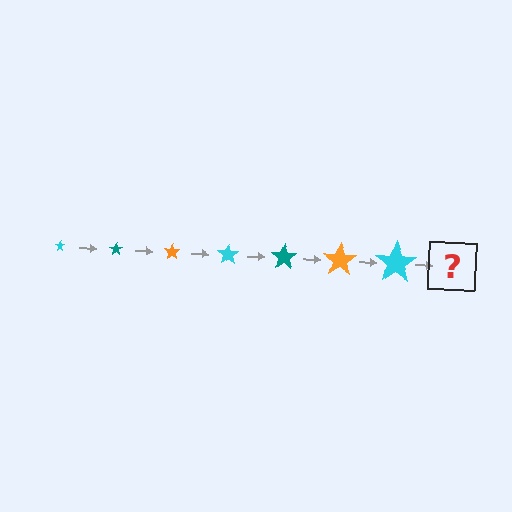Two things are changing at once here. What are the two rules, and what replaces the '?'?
The two rules are that the star grows larger each step and the color cycles through cyan, teal, and orange. The '?' should be a teal star, larger than the previous one.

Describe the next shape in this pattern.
It should be a teal star, larger than the previous one.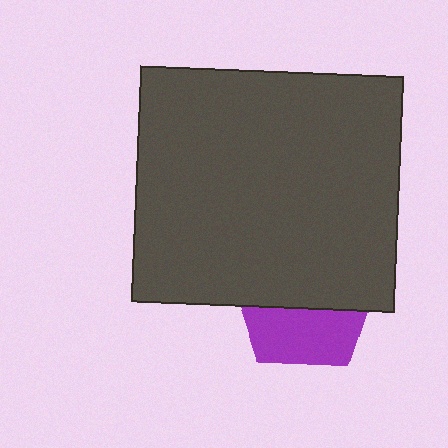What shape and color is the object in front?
The object in front is a dark gray rectangle.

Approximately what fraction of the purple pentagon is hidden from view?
Roughly 57% of the purple pentagon is hidden behind the dark gray rectangle.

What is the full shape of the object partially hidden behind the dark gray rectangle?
The partially hidden object is a purple pentagon.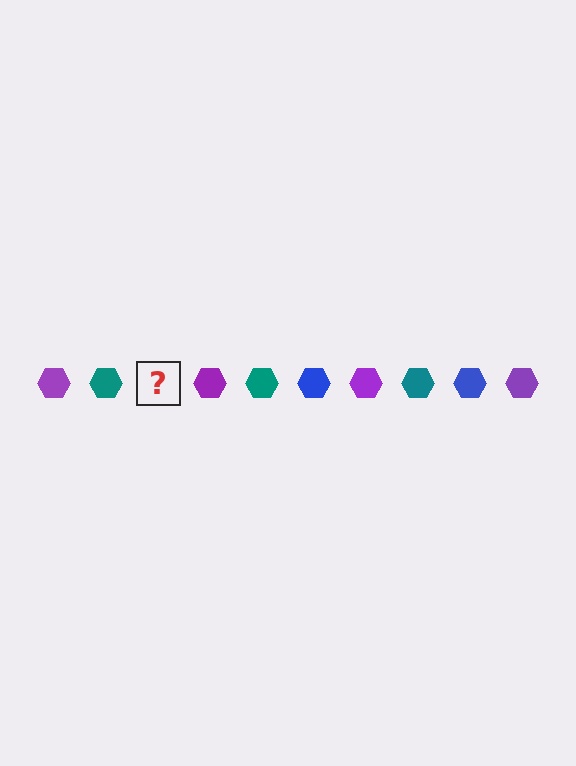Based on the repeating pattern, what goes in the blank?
The blank should be a blue hexagon.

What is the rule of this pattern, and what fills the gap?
The rule is that the pattern cycles through purple, teal, blue hexagons. The gap should be filled with a blue hexagon.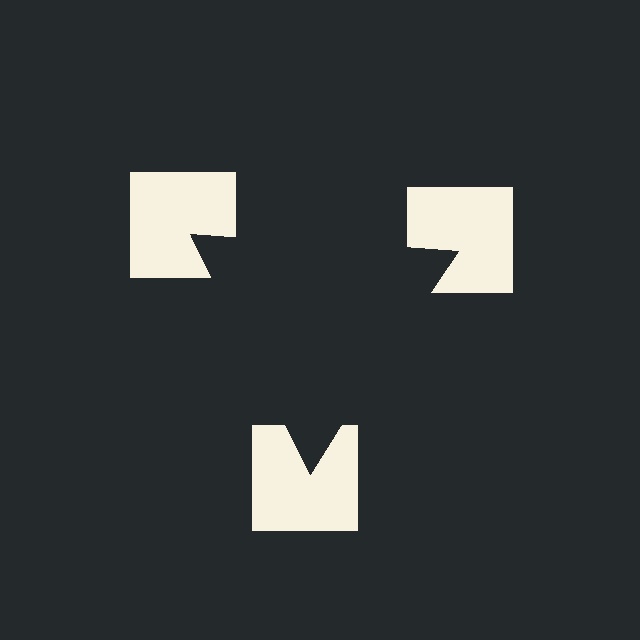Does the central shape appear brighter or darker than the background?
It typically appears slightly darker than the background, even though no actual brightness change is drawn.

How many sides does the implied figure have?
3 sides.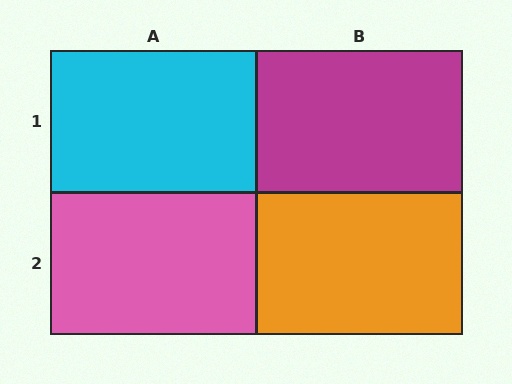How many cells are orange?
1 cell is orange.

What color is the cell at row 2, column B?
Orange.